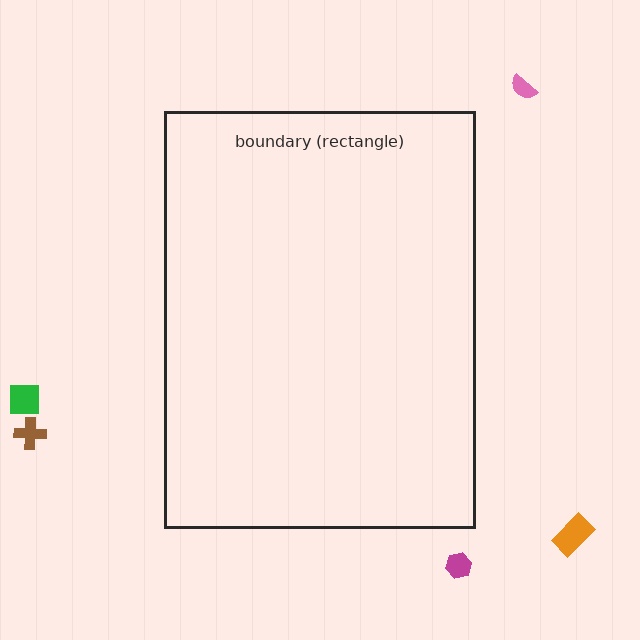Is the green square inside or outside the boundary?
Outside.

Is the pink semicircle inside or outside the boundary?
Outside.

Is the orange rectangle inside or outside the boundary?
Outside.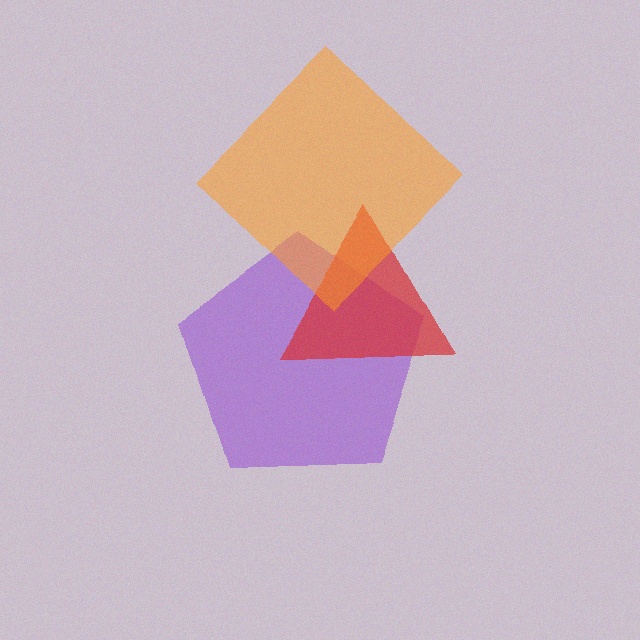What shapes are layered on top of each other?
The layered shapes are: a purple pentagon, a red triangle, an orange diamond.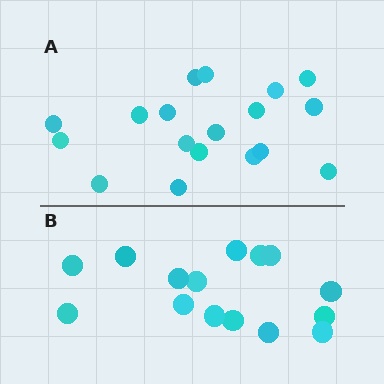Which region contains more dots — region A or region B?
Region A (the top region) has more dots.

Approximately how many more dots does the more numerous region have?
Region A has just a few more — roughly 2 or 3 more dots than region B.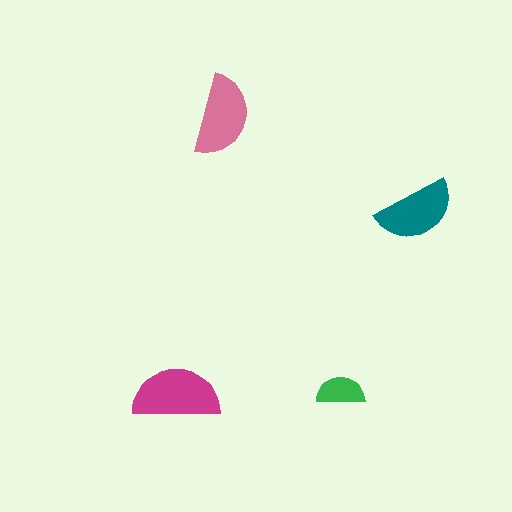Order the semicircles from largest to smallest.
the magenta one, the pink one, the teal one, the green one.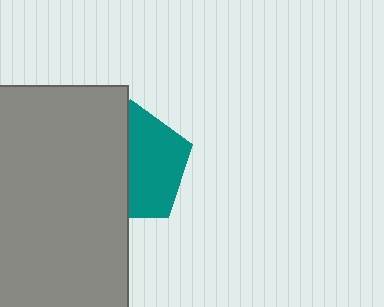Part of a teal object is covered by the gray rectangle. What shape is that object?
It is a pentagon.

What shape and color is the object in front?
The object in front is a gray rectangle.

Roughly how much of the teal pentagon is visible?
About half of it is visible (roughly 51%).